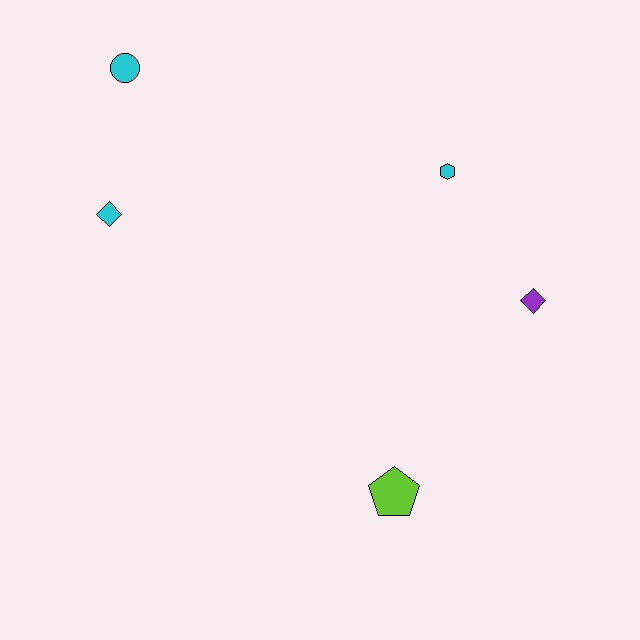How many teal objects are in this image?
There are no teal objects.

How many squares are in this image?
There are no squares.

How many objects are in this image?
There are 5 objects.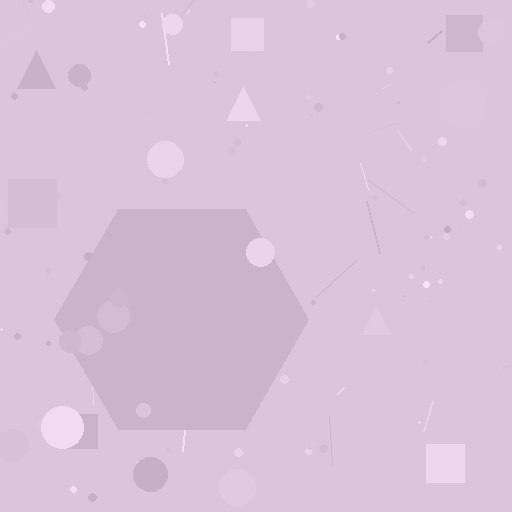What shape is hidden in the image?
A hexagon is hidden in the image.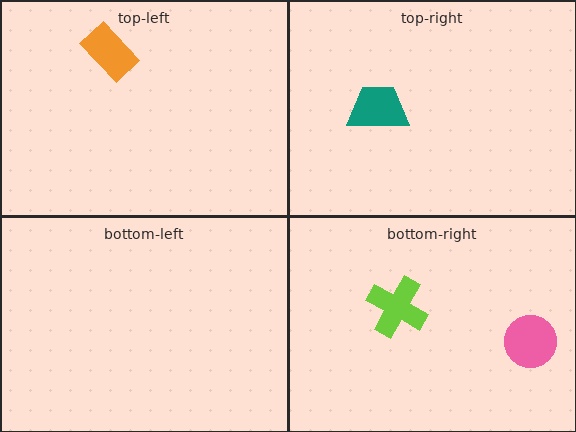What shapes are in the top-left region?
The orange rectangle.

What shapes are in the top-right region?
The teal trapezoid.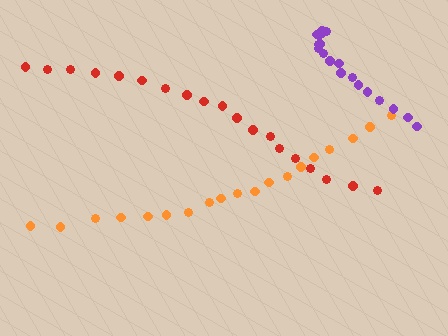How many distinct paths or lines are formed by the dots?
There are 3 distinct paths.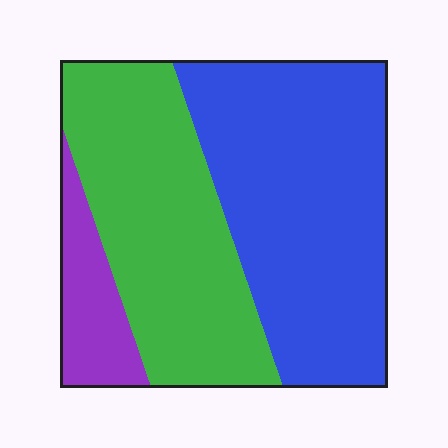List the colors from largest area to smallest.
From largest to smallest: blue, green, purple.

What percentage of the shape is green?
Green covers roughly 40% of the shape.